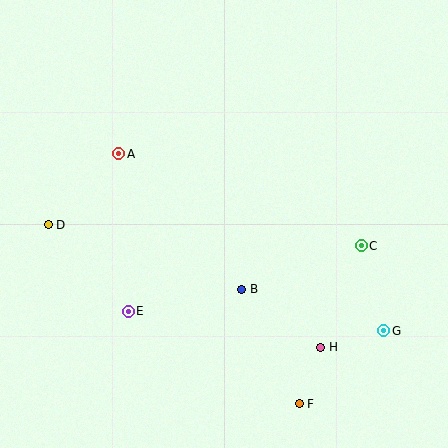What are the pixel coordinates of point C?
Point C is at (361, 246).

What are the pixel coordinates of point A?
Point A is at (119, 154).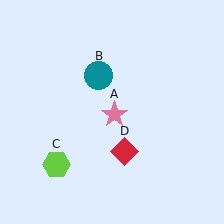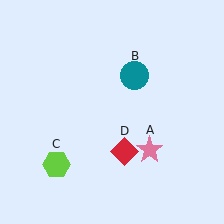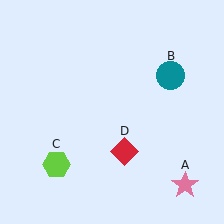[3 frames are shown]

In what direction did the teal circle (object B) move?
The teal circle (object B) moved right.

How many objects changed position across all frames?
2 objects changed position: pink star (object A), teal circle (object B).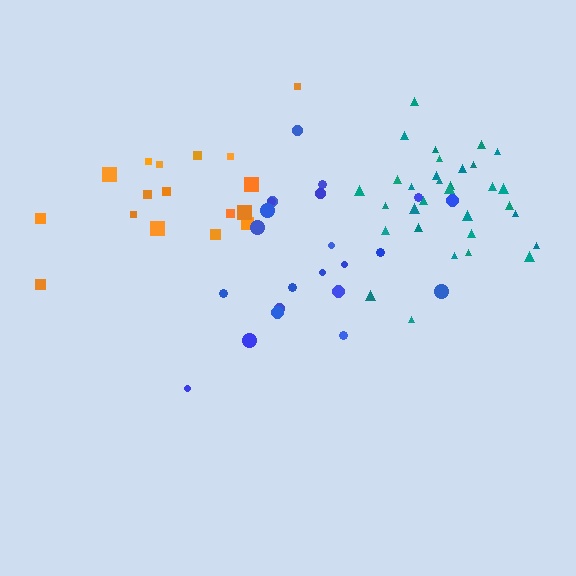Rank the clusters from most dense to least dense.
teal, blue, orange.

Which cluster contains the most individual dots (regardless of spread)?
Teal (32).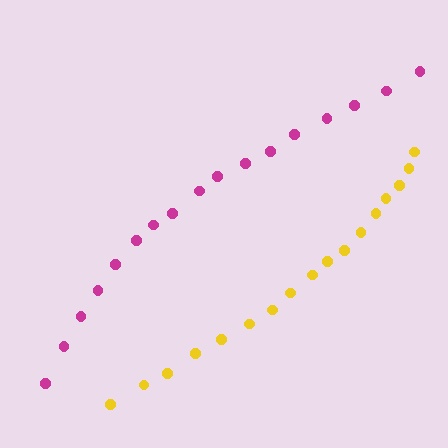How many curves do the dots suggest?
There are 2 distinct paths.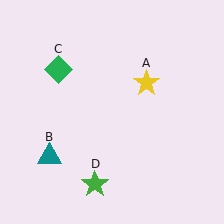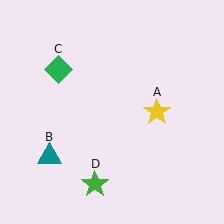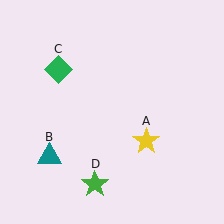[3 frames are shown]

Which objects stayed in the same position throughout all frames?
Teal triangle (object B) and green diamond (object C) and green star (object D) remained stationary.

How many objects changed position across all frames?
1 object changed position: yellow star (object A).